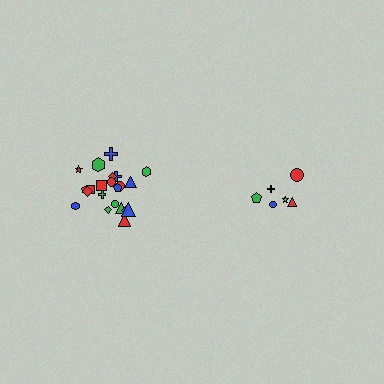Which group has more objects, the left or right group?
The left group.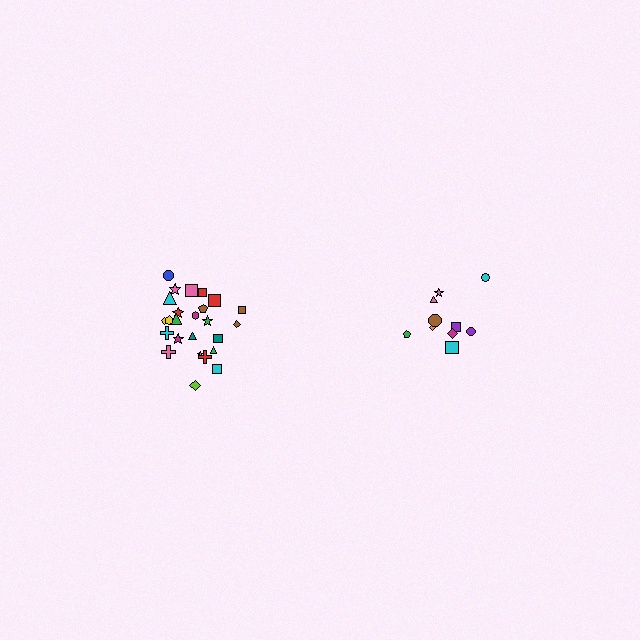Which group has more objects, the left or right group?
The left group.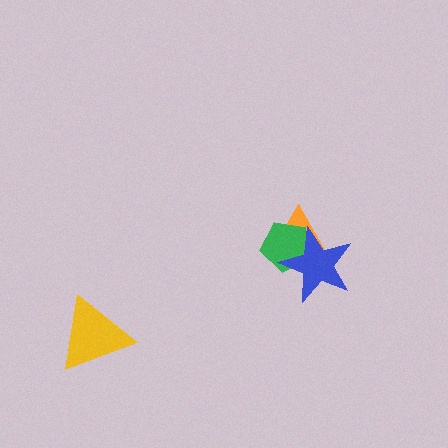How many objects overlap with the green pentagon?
2 objects overlap with the green pentagon.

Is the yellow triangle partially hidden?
No, no other shape covers it.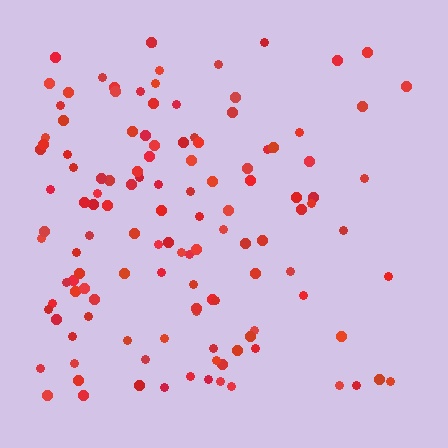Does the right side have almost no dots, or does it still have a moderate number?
Still a moderate number, just noticeably fewer than the left.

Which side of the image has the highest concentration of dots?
The left.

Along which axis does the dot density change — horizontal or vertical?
Horizontal.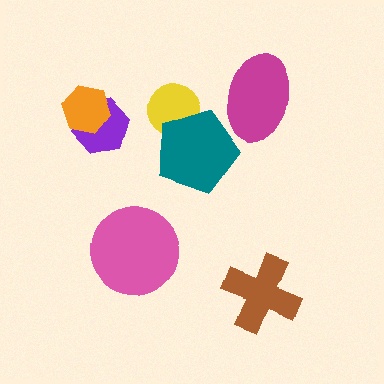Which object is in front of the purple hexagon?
The orange hexagon is in front of the purple hexagon.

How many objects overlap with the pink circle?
0 objects overlap with the pink circle.